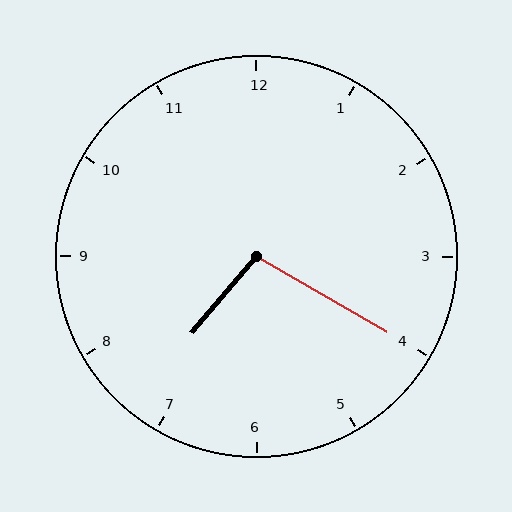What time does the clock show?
7:20.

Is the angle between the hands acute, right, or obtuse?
It is obtuse.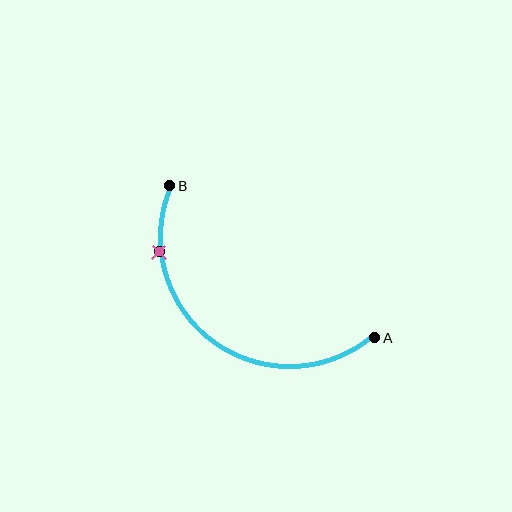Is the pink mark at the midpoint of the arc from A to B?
No. The pink mark lies on the arc but is closer to endpoint B. The arc midpoint would be at the point on the curve equidistant along the arc from both A and B.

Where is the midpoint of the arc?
The arc midpoint is the point on the curve farthest from the straight line joining A and B. It sits below and to the left of that line.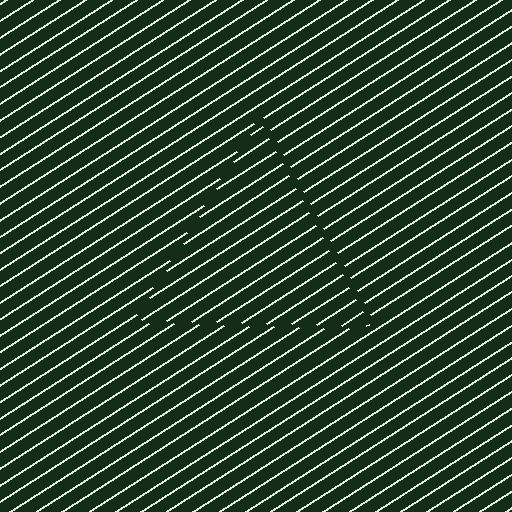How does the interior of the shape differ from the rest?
The interior of the shape contains the same grating, shifted by half a period — the contour is defined by the phase discontinuity where line-ends from the inner and outer gratings abut.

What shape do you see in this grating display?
An illusory triangle. The interior of the shape contains the same grating, shifted by half a period — the contour is defined by the phase discontinuity where line-ends from the inner and outer gratings abut.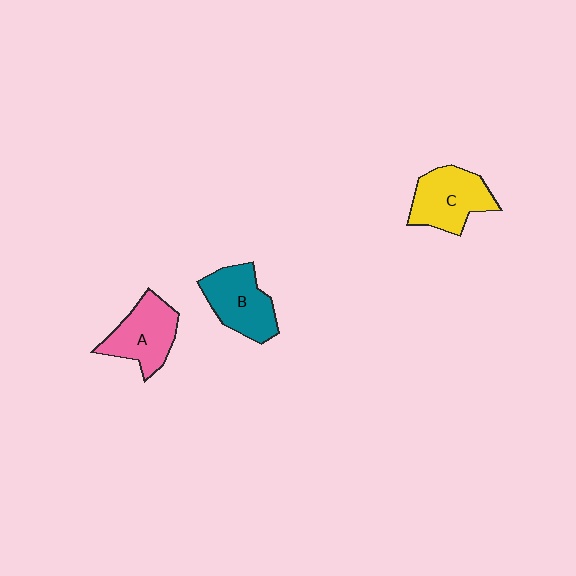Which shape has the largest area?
Shape C (yellow).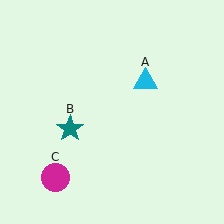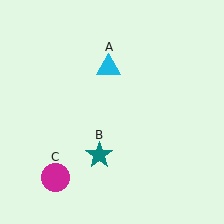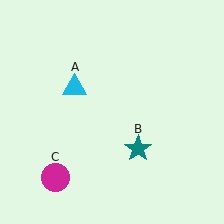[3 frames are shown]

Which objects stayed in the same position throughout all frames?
Magenta circle (object C) remained stationary.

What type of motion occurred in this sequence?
The cyan triangle (object A), teal star (object B) rotated counterclockwise around the center of the scene.